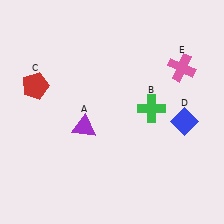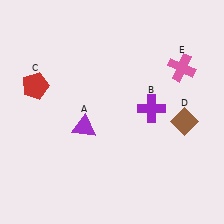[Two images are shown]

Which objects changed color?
B changed from green to purple. D changed from blue to brown.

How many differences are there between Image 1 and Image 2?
There are 2 differences between the two images.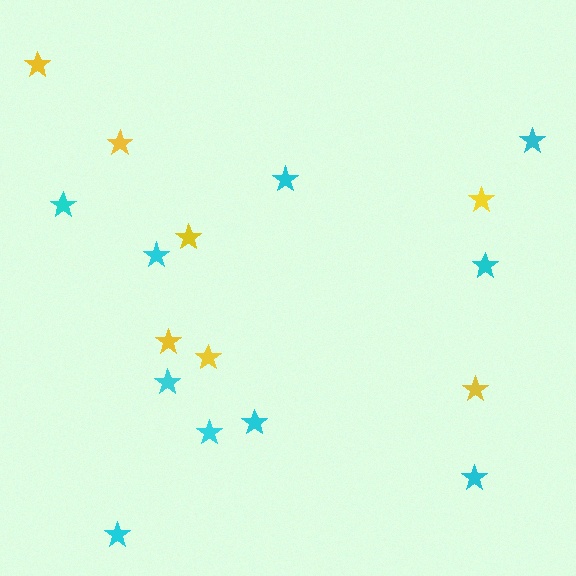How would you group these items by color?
There are 2 groups: one group of cyan stars (10) and one group of yellow stars (7).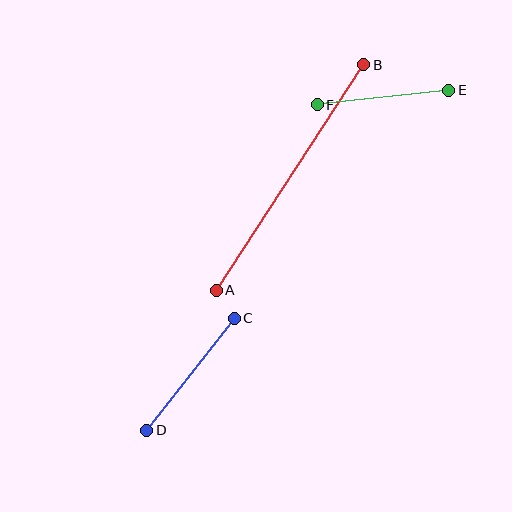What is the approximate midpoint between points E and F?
The midpoint is at approximately (383, 98) pixels.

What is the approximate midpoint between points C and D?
The midpoint is at approximately (191, 374) pixels.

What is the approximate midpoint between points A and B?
The midpoint is at approximately (290, 177) pixels.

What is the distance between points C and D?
The distance is approximately 142 pixels.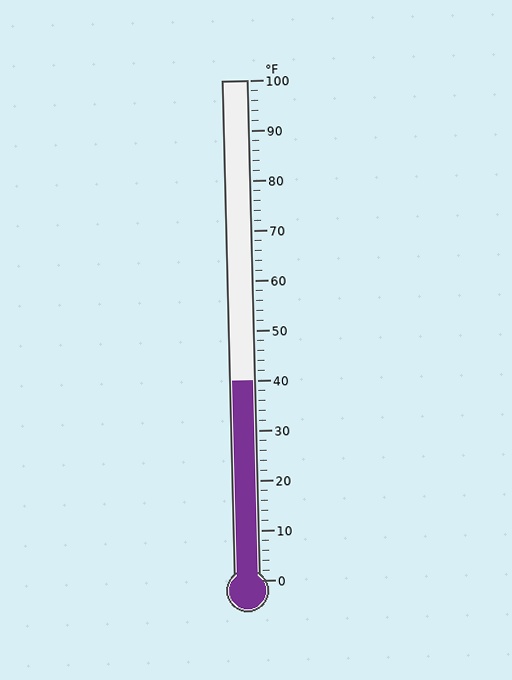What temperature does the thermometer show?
The thermometer shows approximately 40°F.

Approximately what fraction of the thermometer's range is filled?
The thermometer is filled to approximately 40% of its range.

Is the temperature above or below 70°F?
The temperature is below 70°F.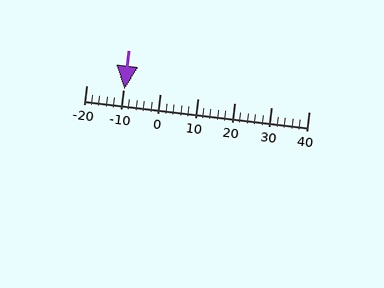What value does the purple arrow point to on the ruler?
The purple arrow points to approximately -10.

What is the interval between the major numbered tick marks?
The major tick marks are spaced 10 units apart.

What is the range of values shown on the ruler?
The ruler shows values from -20 to 40.